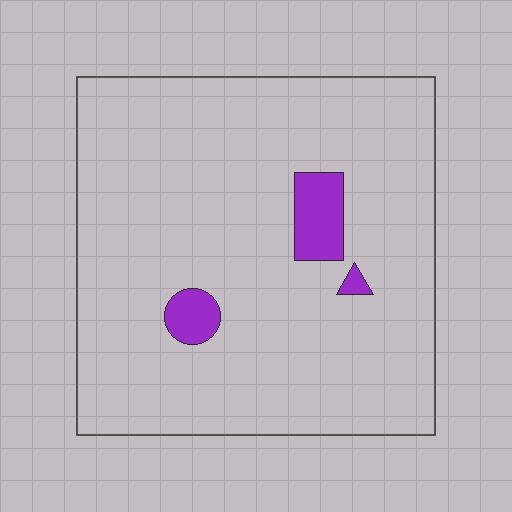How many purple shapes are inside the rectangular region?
3.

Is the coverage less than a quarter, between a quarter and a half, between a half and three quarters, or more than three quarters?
Less than a quarter.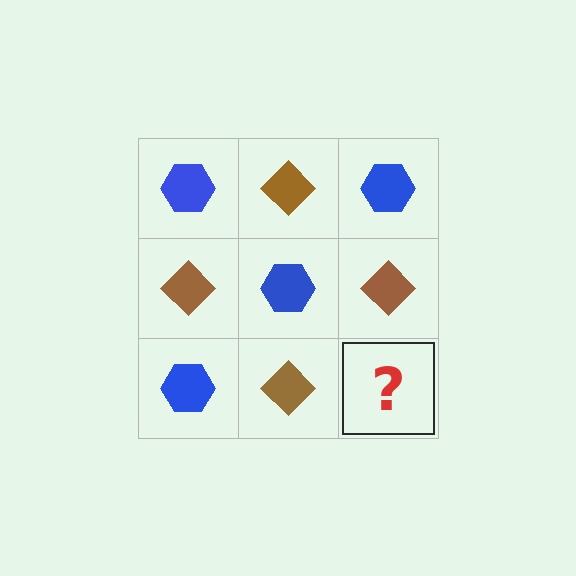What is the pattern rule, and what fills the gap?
The rule is that it alternates blue hexagon and brown diamond in a checkerboard pattern. The gap should be filled with a blue hexagon.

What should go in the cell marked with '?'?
The missing cell should contain a blue hexagon.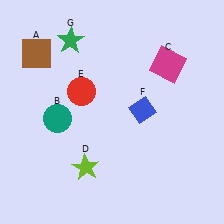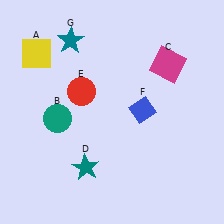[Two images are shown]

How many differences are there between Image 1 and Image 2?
There are 3 differences between the two images.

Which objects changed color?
A changed from brown to yellow. D changed from lime to teal. G changed from green to teal.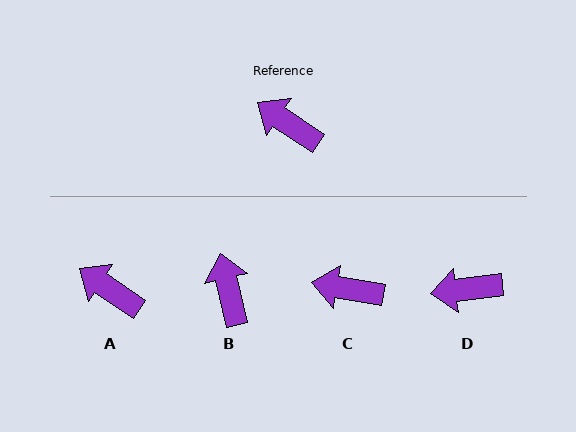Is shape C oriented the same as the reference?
No, it is off by about 24 degrees.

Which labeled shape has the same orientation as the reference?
A.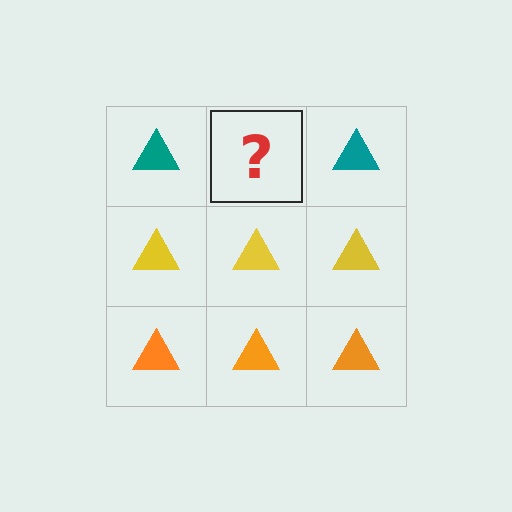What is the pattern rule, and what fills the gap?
The rule is that each row has a consistent color. The gap should be filled with a teal triangle.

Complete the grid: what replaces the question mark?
The question mark should be replaced with a teal triangle.